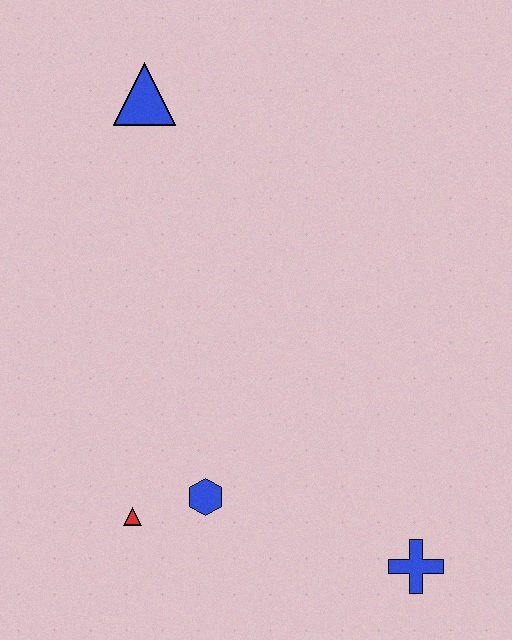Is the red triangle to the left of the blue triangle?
Yes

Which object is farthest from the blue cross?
The blue triangle is farthest from the blue cross.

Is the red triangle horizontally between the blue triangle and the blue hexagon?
No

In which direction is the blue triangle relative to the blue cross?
The blue triangle is above the blue cross.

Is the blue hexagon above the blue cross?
Yes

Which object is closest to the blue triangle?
The blue hexagon is closest to the blue triangle.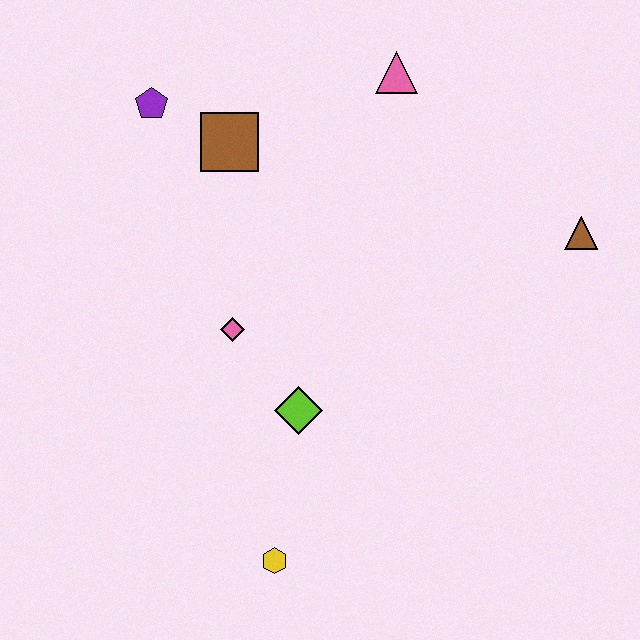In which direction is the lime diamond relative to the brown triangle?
The lime diamond is to the left of the brown triangle.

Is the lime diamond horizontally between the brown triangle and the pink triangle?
No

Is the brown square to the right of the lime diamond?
No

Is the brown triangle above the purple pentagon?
No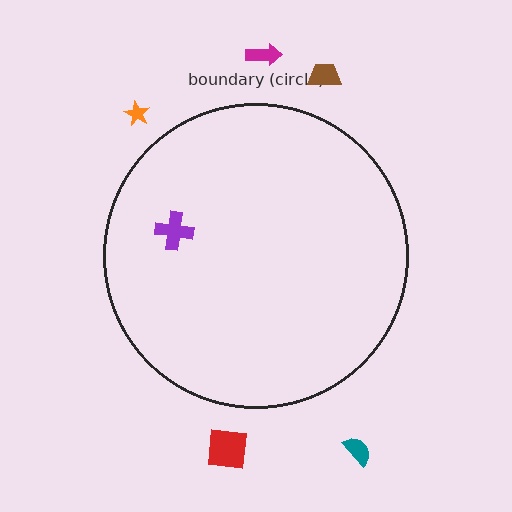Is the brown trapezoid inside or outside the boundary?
Outside.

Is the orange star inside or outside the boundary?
Outside.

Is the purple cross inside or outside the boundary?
Inside.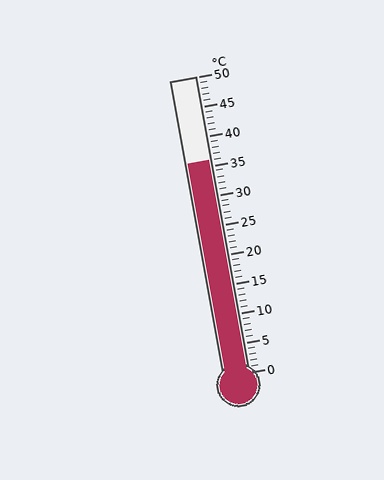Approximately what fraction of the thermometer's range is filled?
The thermometer is filled to approximately 70% of its range.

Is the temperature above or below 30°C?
The temperature is above 30°C.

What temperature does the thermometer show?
The thermometer shows approximately 36°C.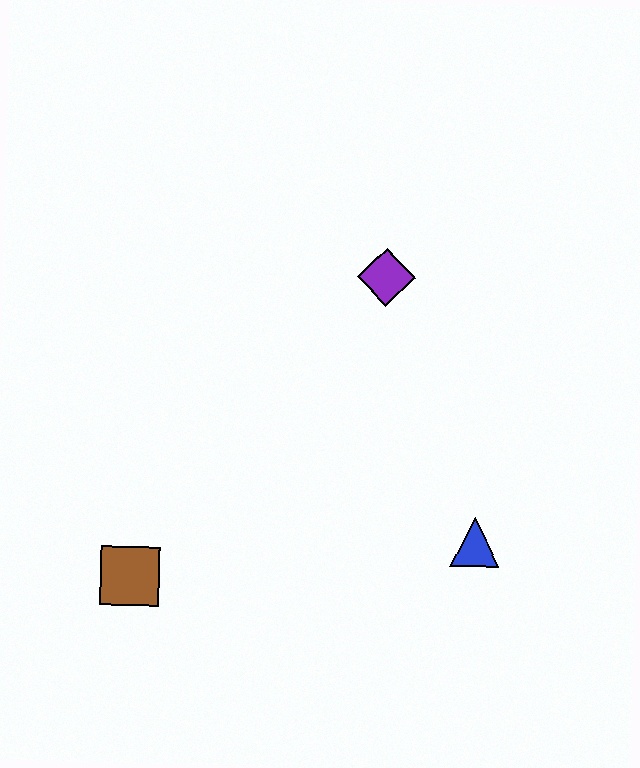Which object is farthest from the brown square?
The purple diamond is farthest from the brown square.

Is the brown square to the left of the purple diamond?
Yes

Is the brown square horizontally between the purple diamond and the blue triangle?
No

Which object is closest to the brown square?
The blue triangle is closest to the brown square.